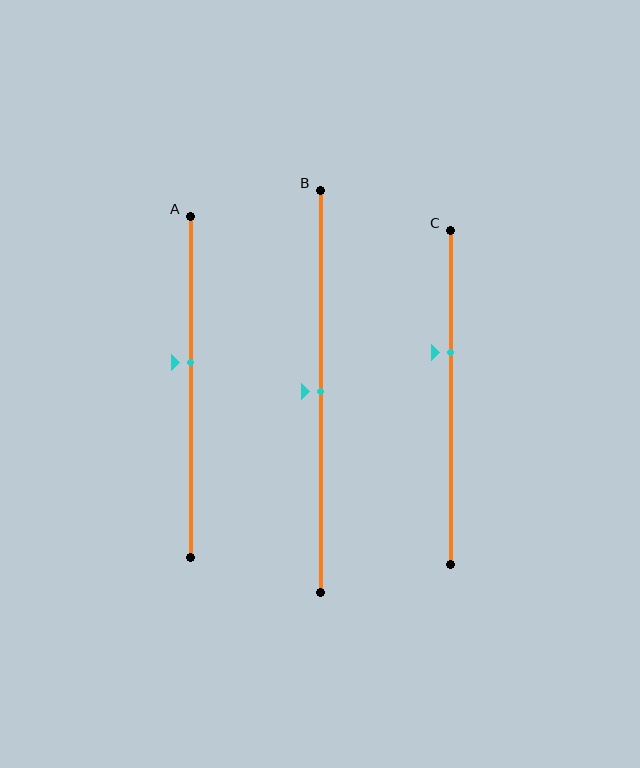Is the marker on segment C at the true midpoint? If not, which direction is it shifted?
No, the marker on segment C is shifted upward by about 13% of the segment length.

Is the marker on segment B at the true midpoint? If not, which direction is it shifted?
Yes, the marker on segment B is at the true midpoint.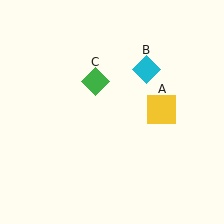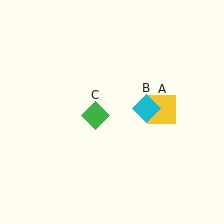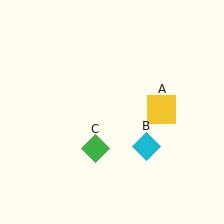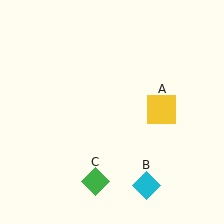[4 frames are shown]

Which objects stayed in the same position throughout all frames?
Yellow square (object A) remained stationary.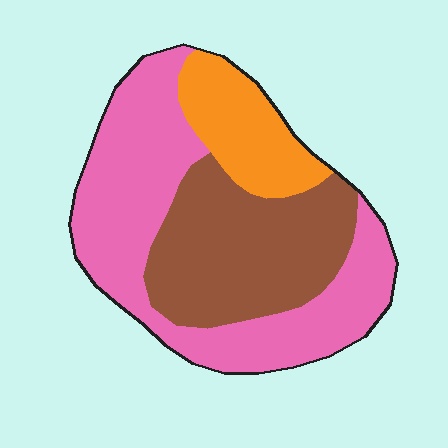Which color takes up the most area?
Pink, at roughly 50%.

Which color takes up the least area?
Orange, at roughly 15%.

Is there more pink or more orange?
Pink.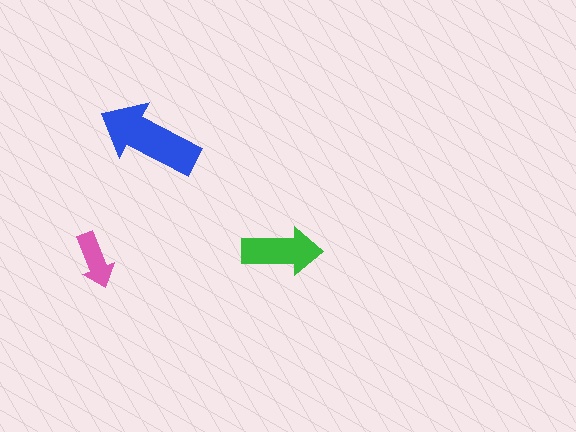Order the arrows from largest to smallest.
the blue one, the green one, the pink one.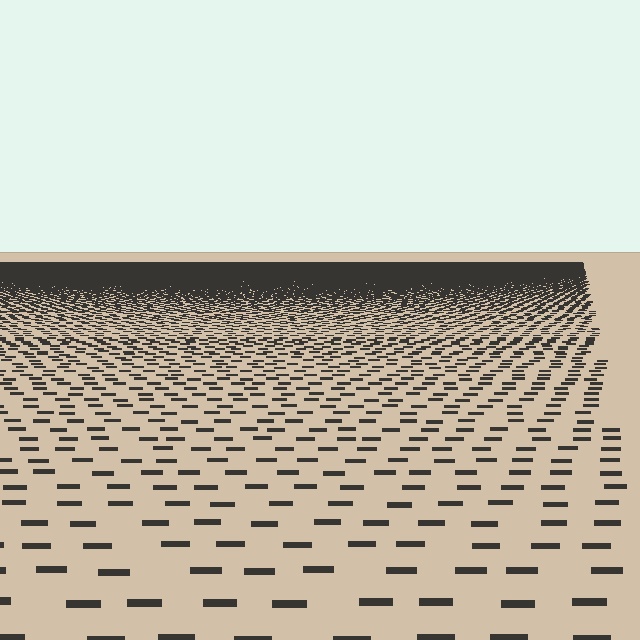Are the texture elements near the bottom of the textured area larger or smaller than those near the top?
Larger. Near the bottom, elements are closer to the viewer and appear at a bigger on-screen size.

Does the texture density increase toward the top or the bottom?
Density increases toward the top.